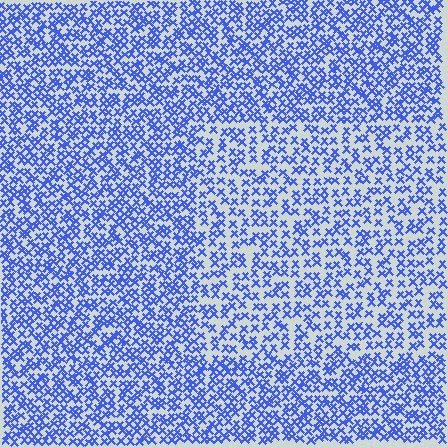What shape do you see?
I see a rectangle.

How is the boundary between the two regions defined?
The boundary is defined by a change in element density (approximately 1.6x ratio). All elements are the same color, size, and shape.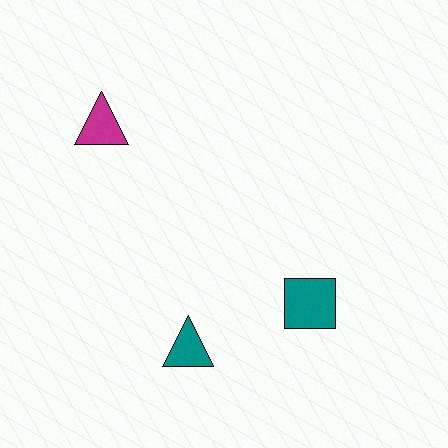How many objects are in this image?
There are 3 objects.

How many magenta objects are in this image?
There is 1 magenta object.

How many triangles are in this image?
There are 2 triangles.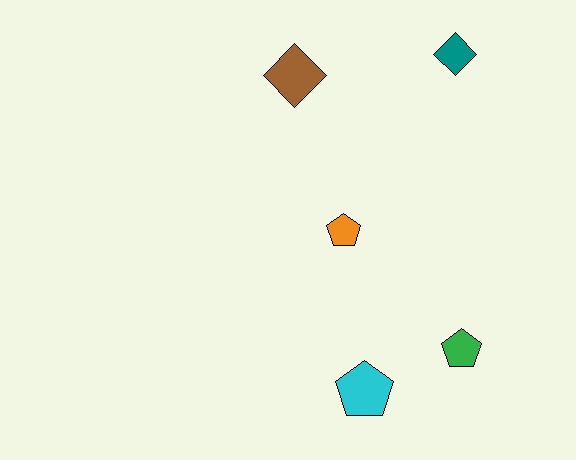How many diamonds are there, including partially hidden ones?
There are 2 diamonds.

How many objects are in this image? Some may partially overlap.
There are 5 objects.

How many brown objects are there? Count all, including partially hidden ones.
There is 1 brown object.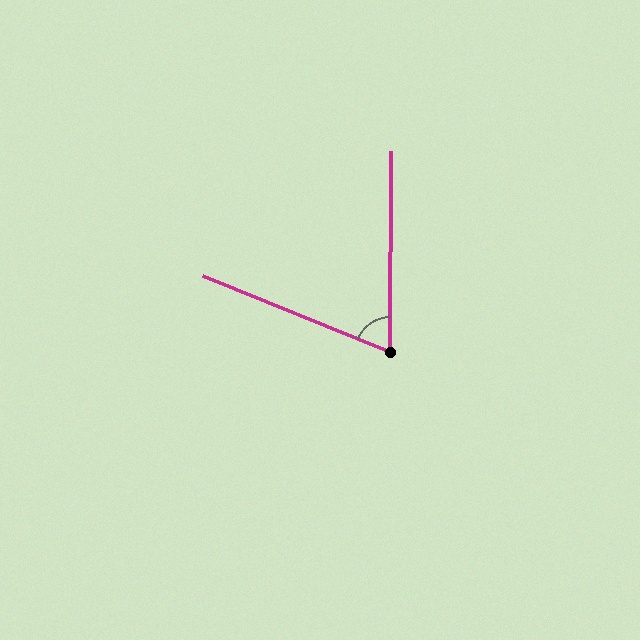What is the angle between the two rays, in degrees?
Approximately 68 degrees.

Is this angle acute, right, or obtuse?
It is acute.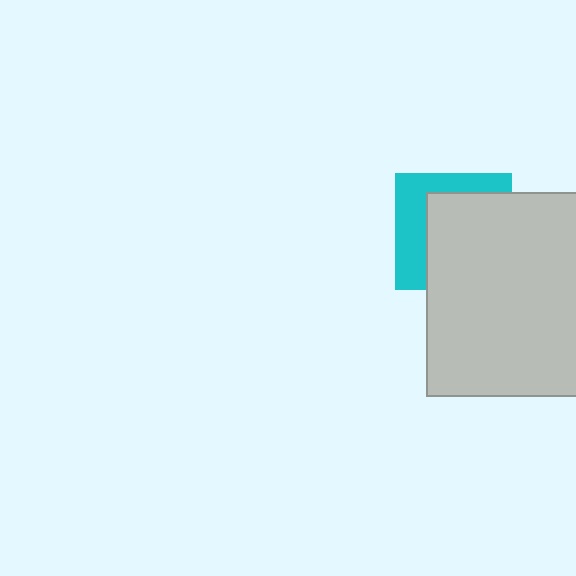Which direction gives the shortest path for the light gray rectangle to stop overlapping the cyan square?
Moving toward the lower-right gives the shortest separation.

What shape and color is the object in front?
The object in front is a light gray rectangle.